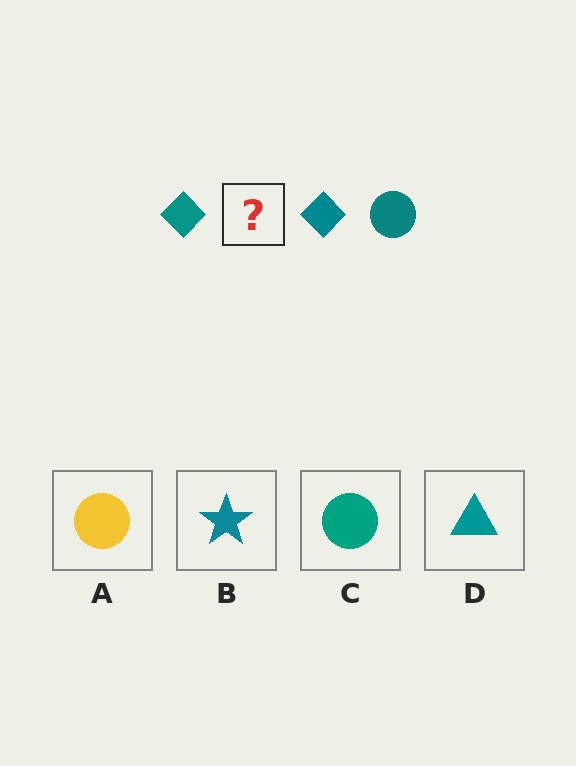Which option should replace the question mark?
Option C.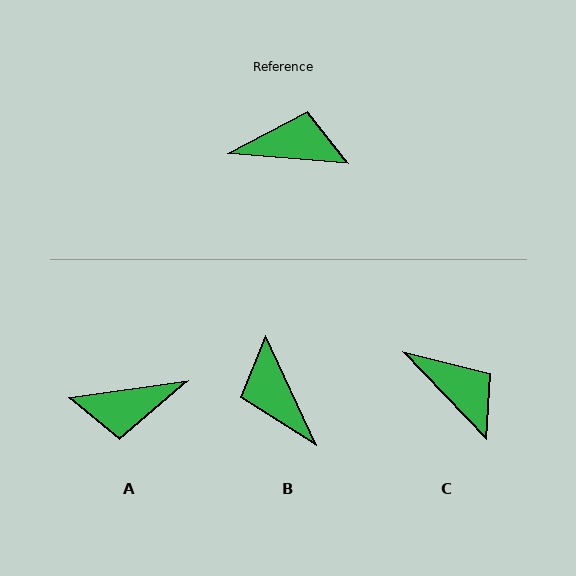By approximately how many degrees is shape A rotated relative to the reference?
Approximately 167 degrees clockwise.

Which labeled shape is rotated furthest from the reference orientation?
A, about 167 degrees away.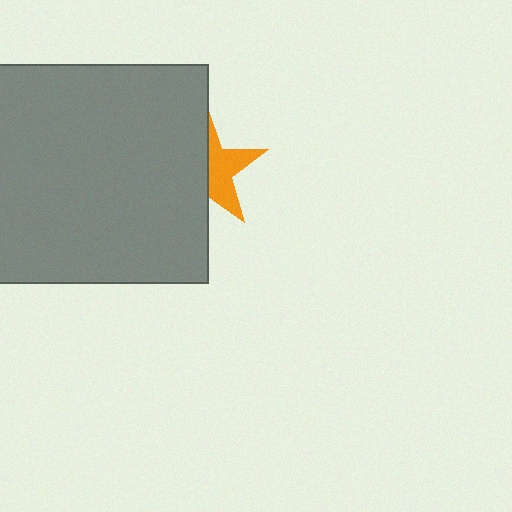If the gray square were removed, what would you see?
You would see the complete orange star.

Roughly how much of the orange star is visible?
A small part of it is visible (roughly 44%).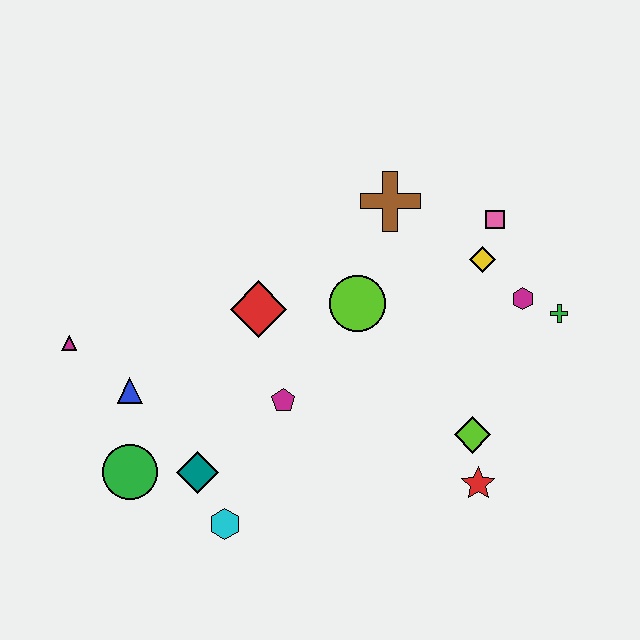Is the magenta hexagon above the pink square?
No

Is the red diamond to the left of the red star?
Yes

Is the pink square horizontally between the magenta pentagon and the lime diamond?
No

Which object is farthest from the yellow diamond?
The magenta triangle is farthest from the yellow diamond.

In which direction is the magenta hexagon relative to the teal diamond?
The magenta hexagon is to the right of the teal diamond.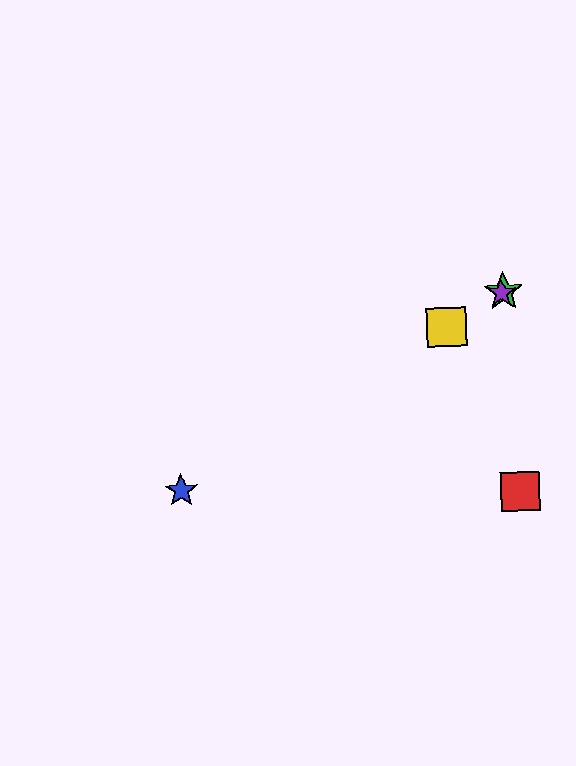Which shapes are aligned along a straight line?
The blue star, the green star, the yellow square, the purple star are aligned along a straight line.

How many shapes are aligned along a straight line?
4 shapes (the blue star, the green star, the yellow square, the purple star) are aligned along a straight line.